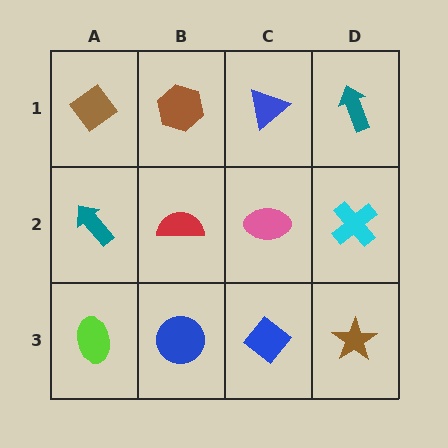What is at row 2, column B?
A red semicircle.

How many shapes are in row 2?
4 shapes.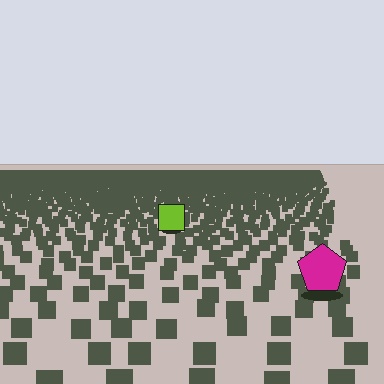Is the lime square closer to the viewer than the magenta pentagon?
No. The magenta pentagon is closer — you can tell from the texture gradient: the ground texture is coarser near it.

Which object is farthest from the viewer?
The lime square is farthest from the viewer. It appears smaller and the ground texture around it is denser.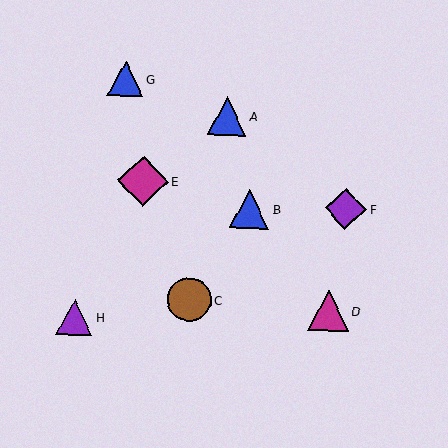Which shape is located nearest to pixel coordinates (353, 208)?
The purple diamond (labeled F) at (346, 209) is nearest to that location.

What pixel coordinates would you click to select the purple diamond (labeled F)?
Click at (346, 209) to select the purple diamond F.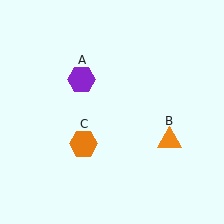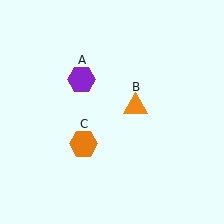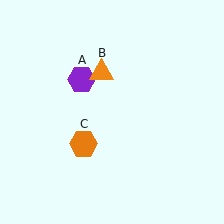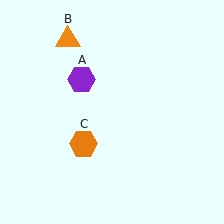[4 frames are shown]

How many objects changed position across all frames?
1 object changed position: orange triangle (object B).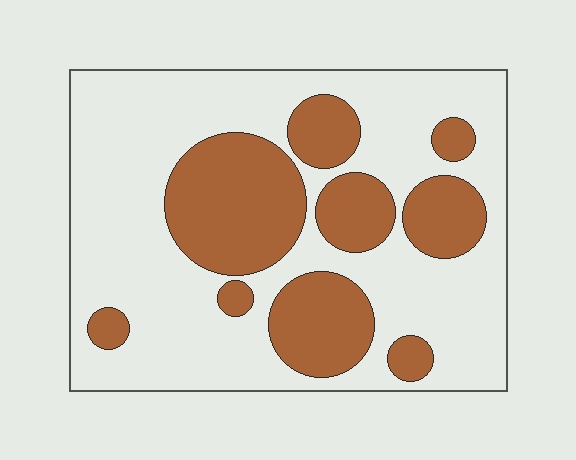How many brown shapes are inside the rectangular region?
9.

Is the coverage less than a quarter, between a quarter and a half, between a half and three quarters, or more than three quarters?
Between a quarter and a half.